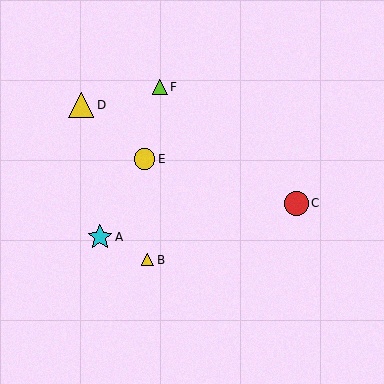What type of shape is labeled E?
Shape E is a yellow circle.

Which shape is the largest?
The yellow triangle (labeled D) is the largest.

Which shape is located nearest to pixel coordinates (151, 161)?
The yellow circle (labeled E) at (144, 159) is nearest to that location.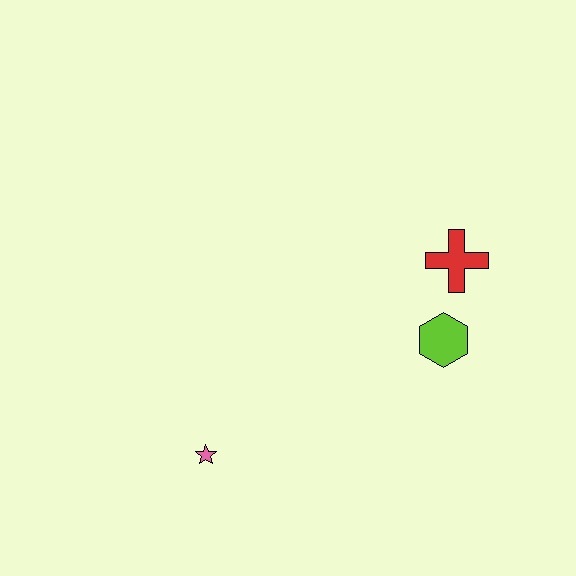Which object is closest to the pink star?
The lime hexagon is closest to the pink star.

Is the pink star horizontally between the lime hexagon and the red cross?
No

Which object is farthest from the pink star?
The red cross is farthest from the pink star.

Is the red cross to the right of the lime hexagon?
Yes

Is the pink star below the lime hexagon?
Yes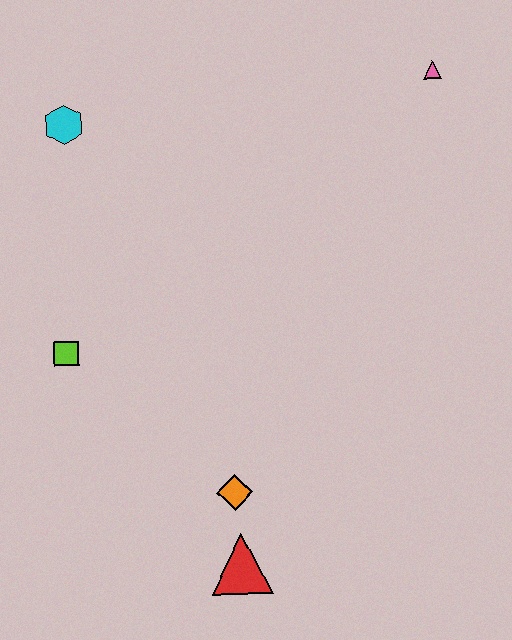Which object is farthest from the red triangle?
The pink triangle is farthest from the red triangle.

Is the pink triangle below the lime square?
No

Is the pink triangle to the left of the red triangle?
No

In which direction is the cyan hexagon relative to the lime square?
The cyan hexagon is above the lime square.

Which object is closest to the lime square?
The orange diamond is closest to the lime square.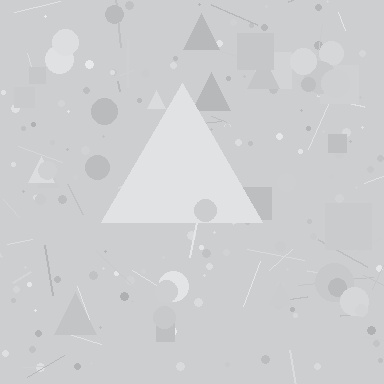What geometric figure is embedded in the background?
A triangle is embedded in the background.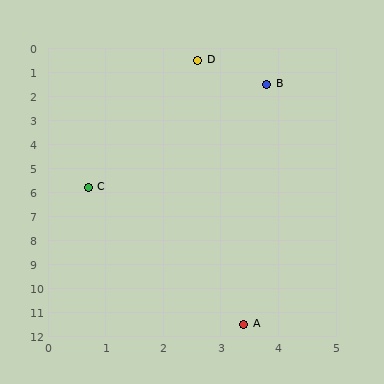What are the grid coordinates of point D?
Point D is at approximately (2.6, 0.5).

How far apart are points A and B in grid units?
Points A and B are about 10.0 grid units apart.